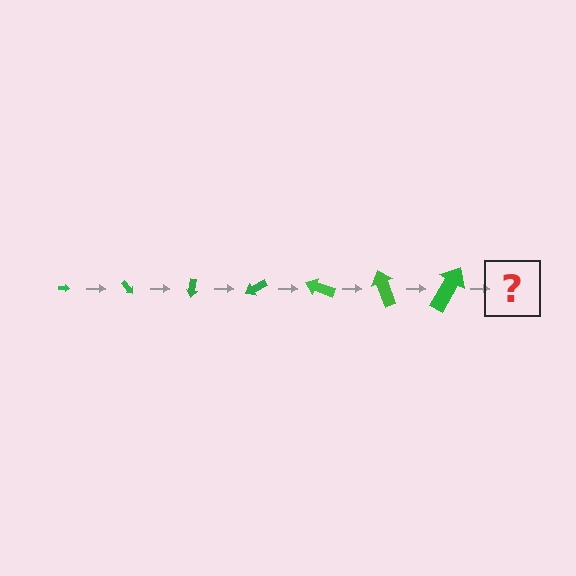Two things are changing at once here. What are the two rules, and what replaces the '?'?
The two rules are that the arrow grows larger each step and it rotates 50 degrees each step. The '?' should be an arrow, larger than the previous one and rotated 350 degrees from the start.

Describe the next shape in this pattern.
It should be an arrow, larger than the previous one and rotated 350 degrees from the start.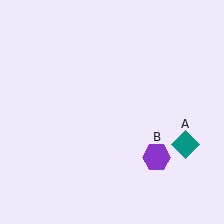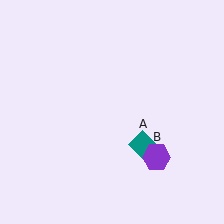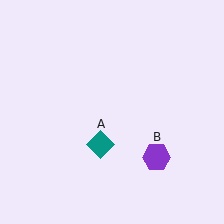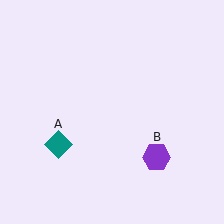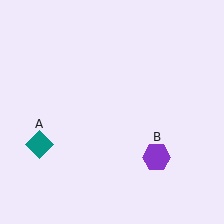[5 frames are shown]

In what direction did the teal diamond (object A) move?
The teal diamond (object A) moved left.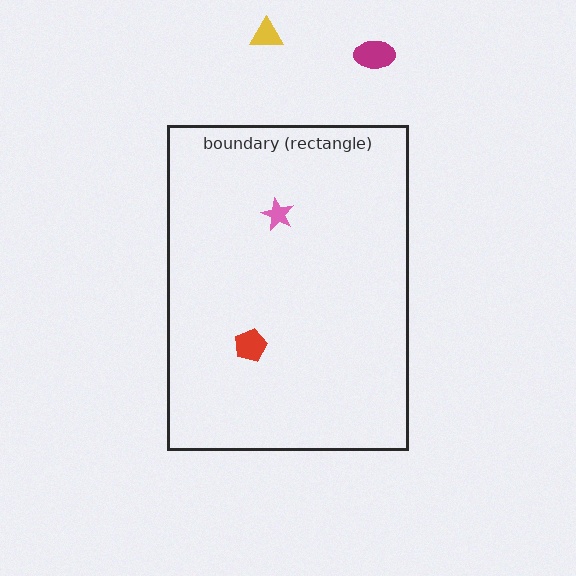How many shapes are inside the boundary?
2 inside, 2 outside.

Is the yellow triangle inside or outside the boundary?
Outside.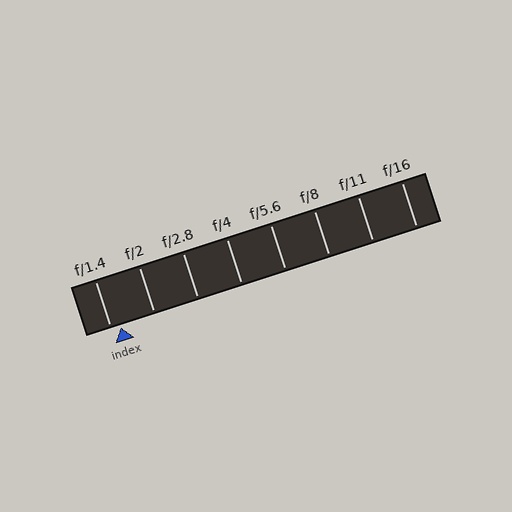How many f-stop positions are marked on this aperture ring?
There are 8 f-stop positions marked.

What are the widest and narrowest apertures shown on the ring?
The widest aperture shown is f/1.4 and the narrowest is f/16.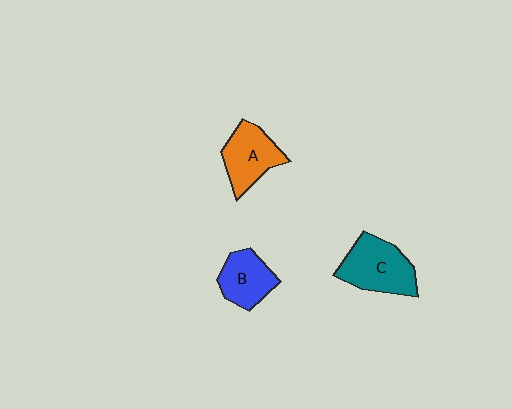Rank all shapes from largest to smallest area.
From largest to smallest: C (teal), A (orange), B (blue).